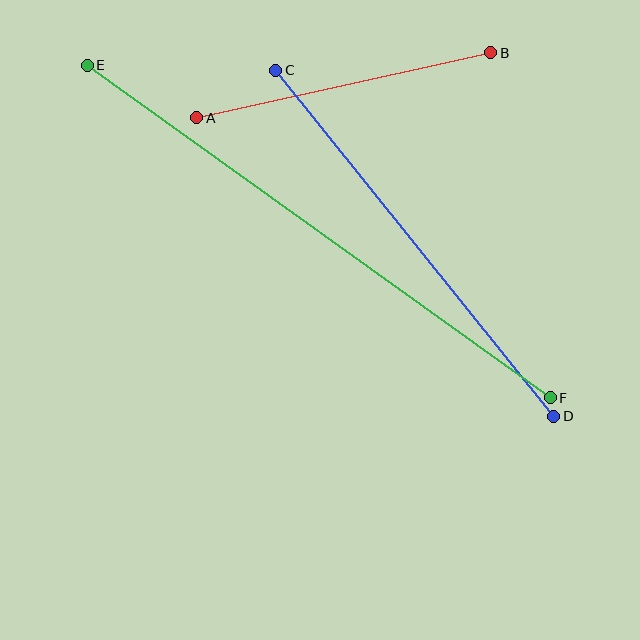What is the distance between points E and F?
The distance is approximately 570 pixels.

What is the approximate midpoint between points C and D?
The midpoint is at approximately (415, 243) pixels.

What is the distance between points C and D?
The distance is approximately 444 pixels.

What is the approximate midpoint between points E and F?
The midpoint is at approximately (319, 231) pixels.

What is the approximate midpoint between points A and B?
The midpoint is at approximately (344, 85) pixels.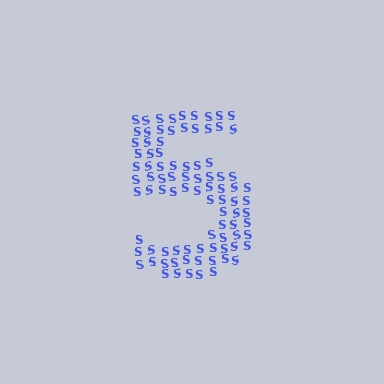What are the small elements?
The small elements are letter S's.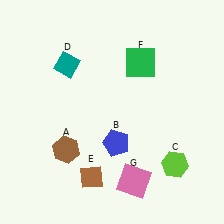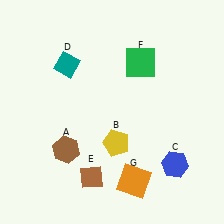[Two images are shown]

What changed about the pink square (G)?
In Image 1, G is pink. In Image 2, it changed to orange.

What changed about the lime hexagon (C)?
In Image 1, C is lime. In Image 2, it changed to blue.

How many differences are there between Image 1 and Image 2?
There are 3 differences between the two images.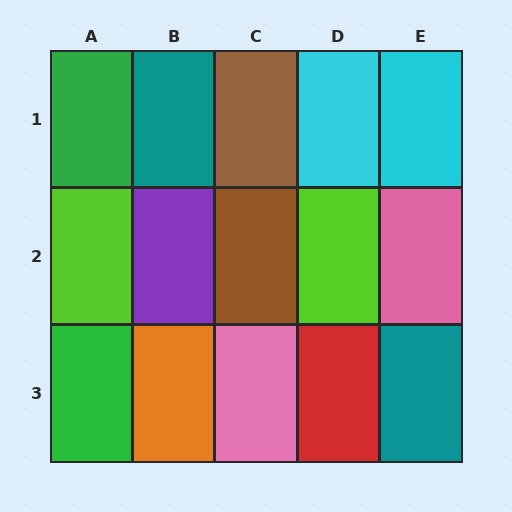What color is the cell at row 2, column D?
Lime.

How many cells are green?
2 cells are green.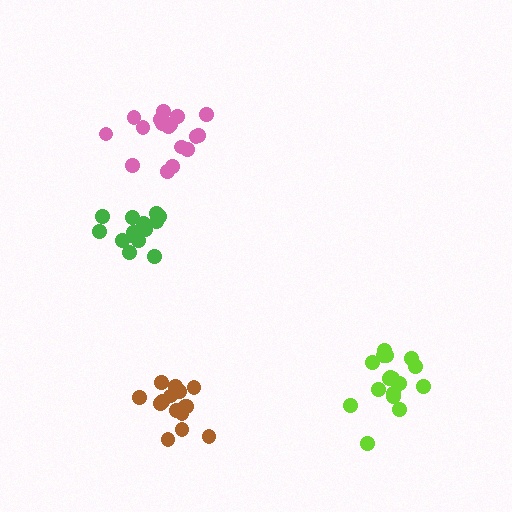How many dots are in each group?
Group 1: 15 dots, Group 2: 17 dots, Group 3: 14 dots, Group 4: 17 dots (63 total).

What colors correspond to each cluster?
The clusters are colored: brown, pink, green, lime.